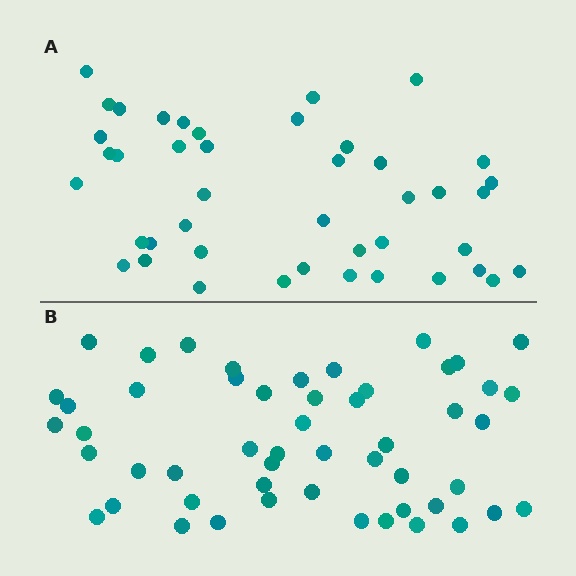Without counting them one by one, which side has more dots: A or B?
Region B (the bottom region) has more dots.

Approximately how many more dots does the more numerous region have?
Region B has roughly 8 or so more dots than region A.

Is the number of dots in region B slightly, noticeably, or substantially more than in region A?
Region B has only slightly more — the two regions are fairly close. The ratio is roughly 1.2 to 1.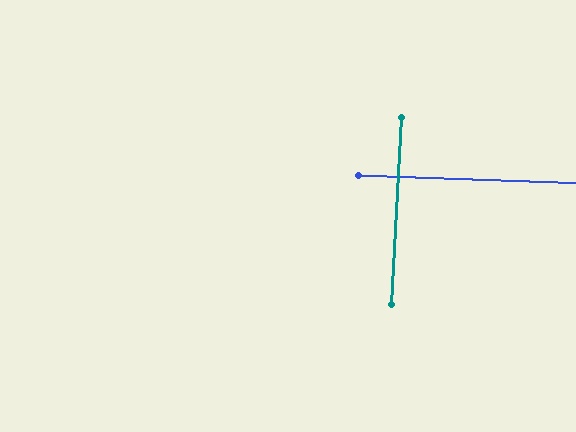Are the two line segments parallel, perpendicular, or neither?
Perpendicular — they meet at approximately 89°.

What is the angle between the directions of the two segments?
Approximately 89 degrees.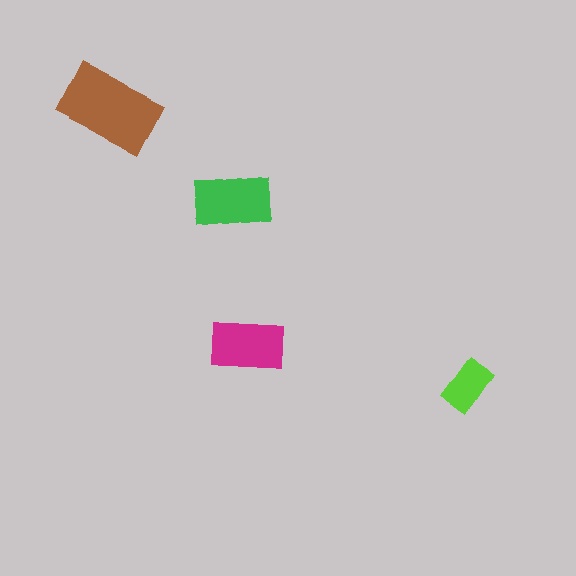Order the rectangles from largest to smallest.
the brown one, the green one, the magenta one, the lime one.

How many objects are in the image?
There are 4 objects in the image.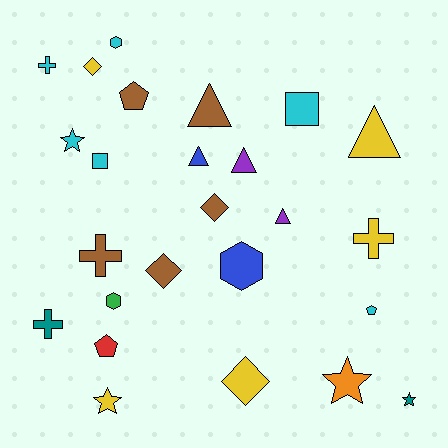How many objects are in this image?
There are 25 objects.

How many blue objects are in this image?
There are 2 blue objects.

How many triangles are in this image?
There are 5 triangles.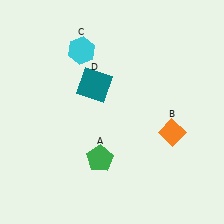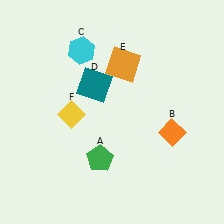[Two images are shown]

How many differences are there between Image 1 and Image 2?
There are 2 differences between the two images.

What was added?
An orange square (E), a yellow diamond (F) were added in Image 2.